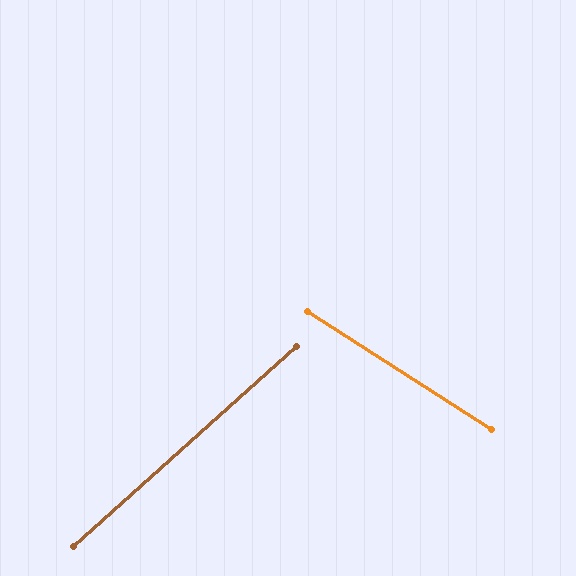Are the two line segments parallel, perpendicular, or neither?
Neither parallel nor perpendicular — they differ by about 74°.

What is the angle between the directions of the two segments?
Approximately 74 degrees.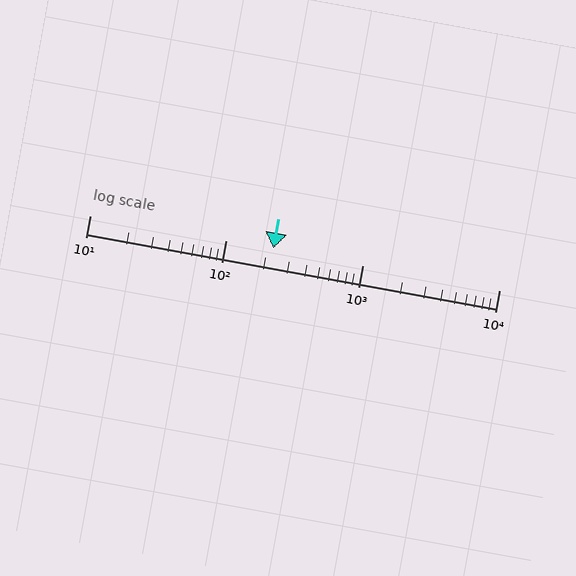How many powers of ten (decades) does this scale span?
The scale spans 3 decades, from 10 to 10000.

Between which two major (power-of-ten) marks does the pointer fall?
The pointer is between 100 and 1000.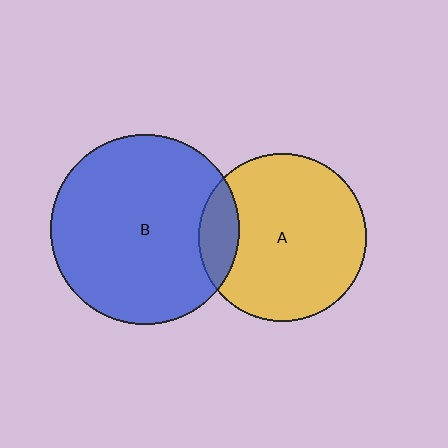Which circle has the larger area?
Circle B (blue).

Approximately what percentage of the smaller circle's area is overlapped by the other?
Approximately 15%.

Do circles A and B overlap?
Yes.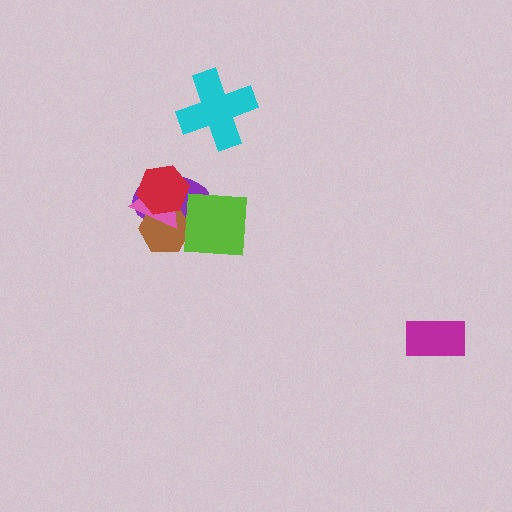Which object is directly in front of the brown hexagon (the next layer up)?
The pink triangle is directly in front of the brown hexagon.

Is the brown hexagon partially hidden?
Yes, it is partially covered by another shape.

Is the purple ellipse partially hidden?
Yes, it is partially covered by another shape.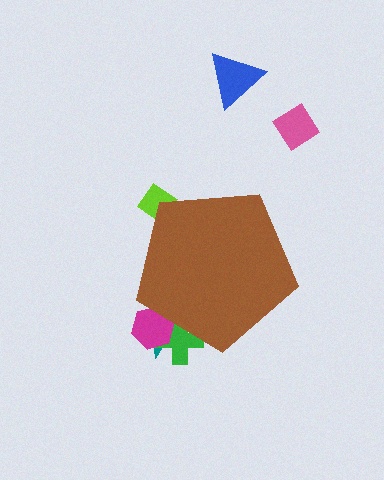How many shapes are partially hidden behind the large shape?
4 shapes are partially hidden.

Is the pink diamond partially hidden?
No, the pink diamond is fully visible.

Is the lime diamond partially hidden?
Yes, the lime diamond is partially hidden behind the brown pentagon.